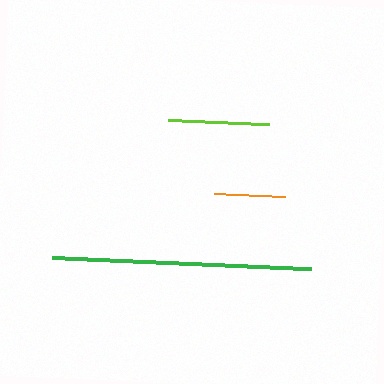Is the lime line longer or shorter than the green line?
The green line is longer than the lime line.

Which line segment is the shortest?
The orange line is the shortest at approximately 71 pixels.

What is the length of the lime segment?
The lime segment is approximately 101 pixels long.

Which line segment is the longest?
The green line is the longest at approximately 259 pixels.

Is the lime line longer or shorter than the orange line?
The lime line is longer than the orange line.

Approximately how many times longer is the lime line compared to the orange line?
The lime line is approximately 1.4 times the length of the orange line.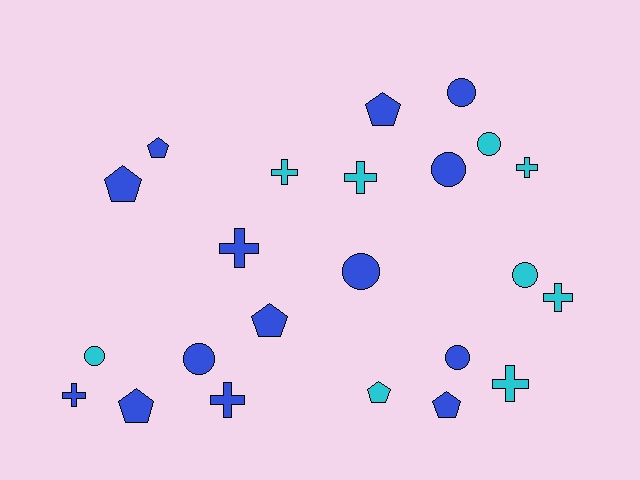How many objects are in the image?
There are 23 objects.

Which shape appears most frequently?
Cross, with 8 objects.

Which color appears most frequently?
Blue, with 14 objects.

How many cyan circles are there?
There are 3 cyan circles.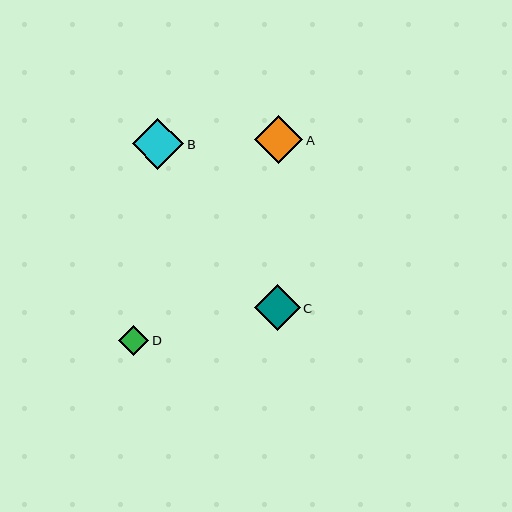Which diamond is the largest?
Diamond B is the largest with a size of approximately 51 pixels.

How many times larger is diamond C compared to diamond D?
Diamond C is approximately 1.5 times the size of diamond D.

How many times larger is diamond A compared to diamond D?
Diamond A is approximately 1.6 times the size of diamond D.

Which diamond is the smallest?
Diamond D is the smallest with a size of approximately 30 pixels.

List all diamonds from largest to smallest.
From largest to smallest: B, A, C, D.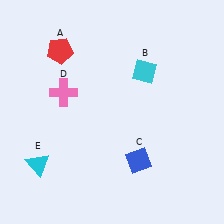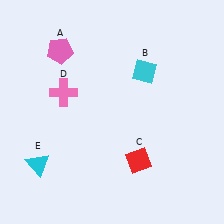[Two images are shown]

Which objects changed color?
A changed from red to pink. C changed from blue to red.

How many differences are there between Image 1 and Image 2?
There are 2 differences between the two images.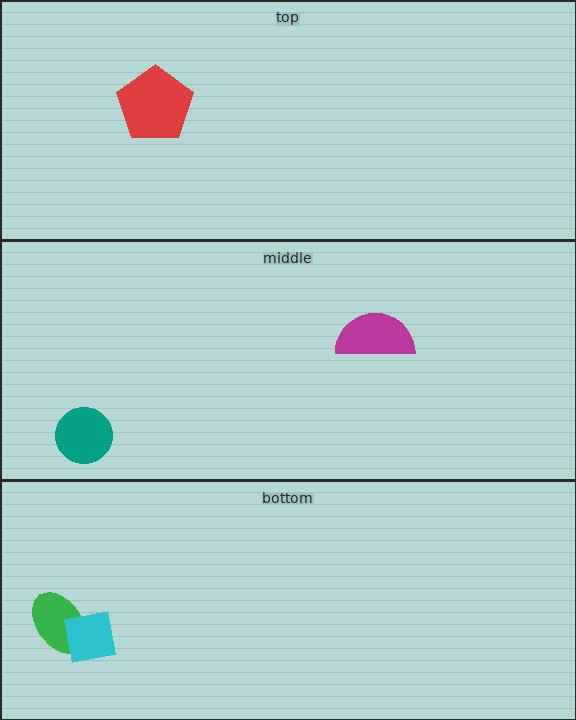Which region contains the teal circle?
The middle region.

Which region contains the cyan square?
The bottom region.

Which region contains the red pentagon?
The top region.